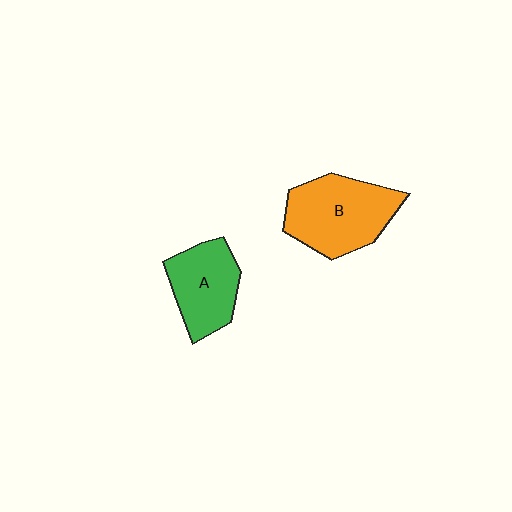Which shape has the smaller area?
Shape A (green).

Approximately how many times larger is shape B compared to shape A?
Approximately 1.3 times.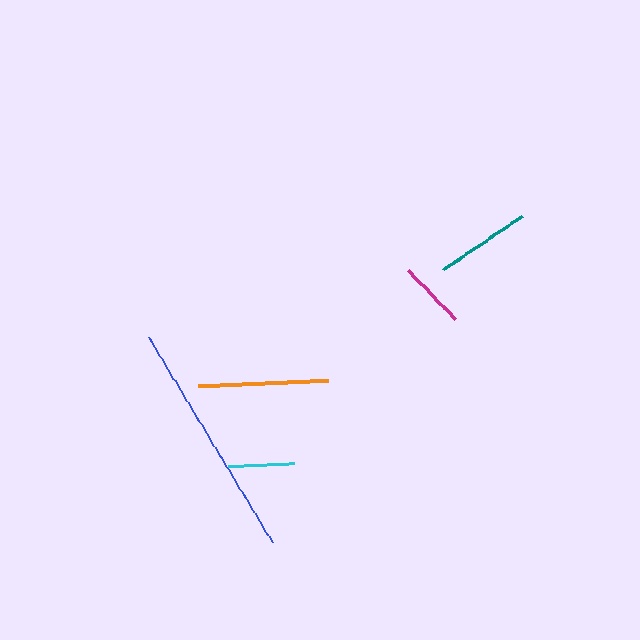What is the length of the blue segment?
The blue segment is approximately 241 pixels long.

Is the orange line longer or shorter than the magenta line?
The orange line is longer than the magenta line.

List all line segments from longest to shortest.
From longest to shortest: blue, orange, teal, magenta, cyan.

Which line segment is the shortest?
The cyan line is the shortest at approximately 67 pixels.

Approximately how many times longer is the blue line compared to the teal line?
The blue line is approximately 2.6 times the length of the teal line.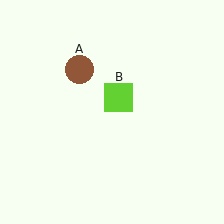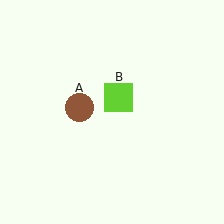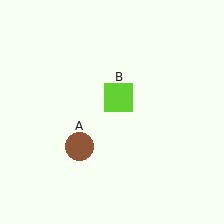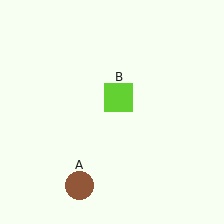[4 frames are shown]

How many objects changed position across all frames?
1 object changed position: brown circle (object A).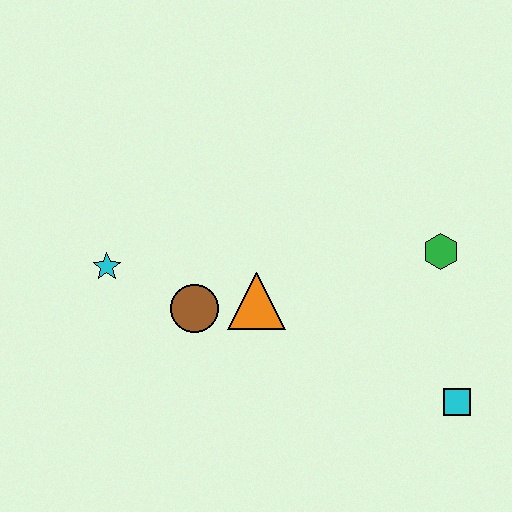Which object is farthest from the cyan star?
The cyan square is farthest from the cyan star.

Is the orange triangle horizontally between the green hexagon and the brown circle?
Yes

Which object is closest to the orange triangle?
The brown circle is closest to the orange triangle.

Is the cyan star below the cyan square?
No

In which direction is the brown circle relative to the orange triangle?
The brown circle is to the left of the orange triangle.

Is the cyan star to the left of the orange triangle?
Yes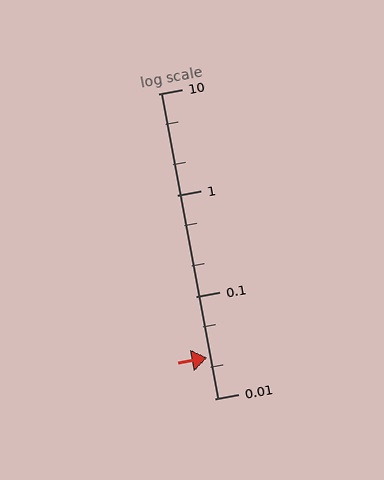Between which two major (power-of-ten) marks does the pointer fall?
The pointer is between 0.01 and 0.1.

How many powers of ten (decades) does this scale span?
The scale spans 3 decades, from 0.01 to 10.